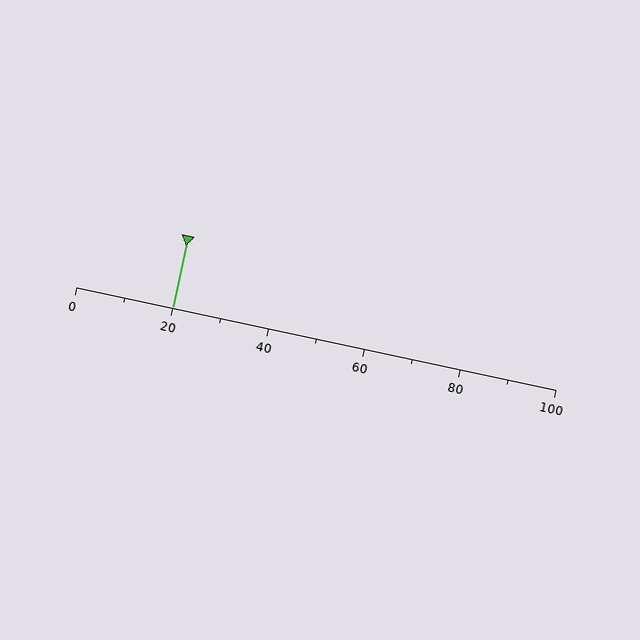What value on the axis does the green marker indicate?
The marker indicates approximately 20.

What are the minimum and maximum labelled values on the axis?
The axis runs from 0 to 100.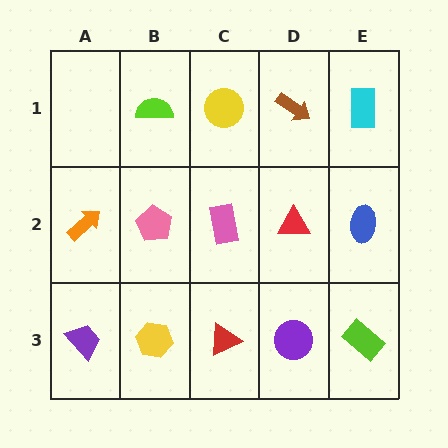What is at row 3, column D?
A purple circle.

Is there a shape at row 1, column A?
No, that cell is empty.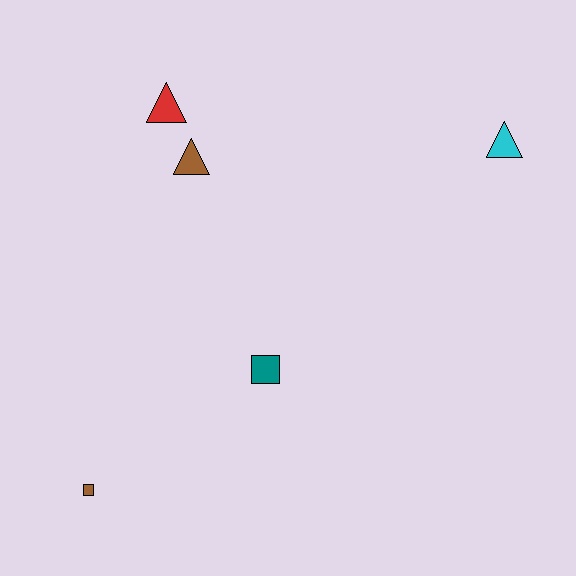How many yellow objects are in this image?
There are no yellow objects.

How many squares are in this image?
There are 2 squares.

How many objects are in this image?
There are 5 objects.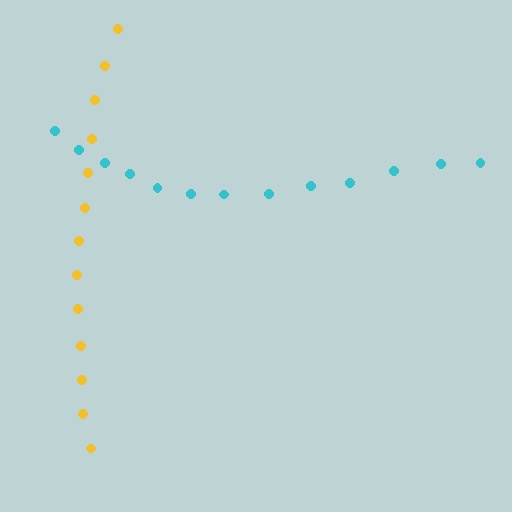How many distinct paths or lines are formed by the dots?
There are 2 distinct paths.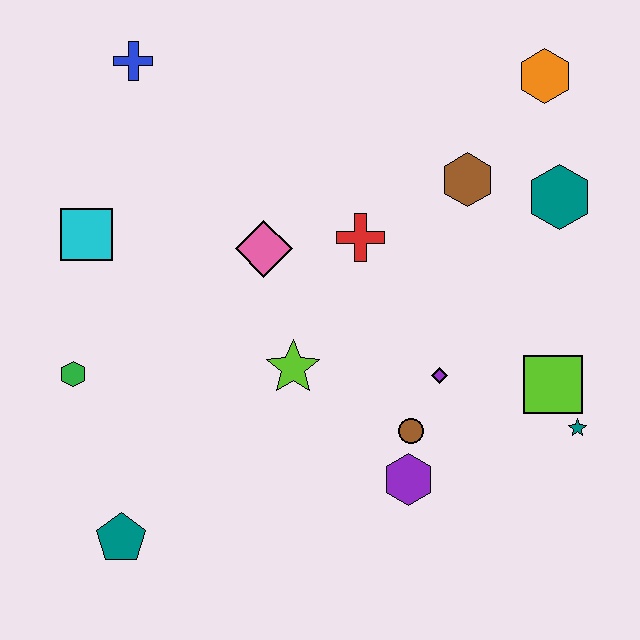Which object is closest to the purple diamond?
The brown circle is closest to the purple diamond.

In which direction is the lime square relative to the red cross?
The lime square is to the right of the red cross.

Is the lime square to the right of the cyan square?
Yes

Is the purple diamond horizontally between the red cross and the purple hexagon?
No